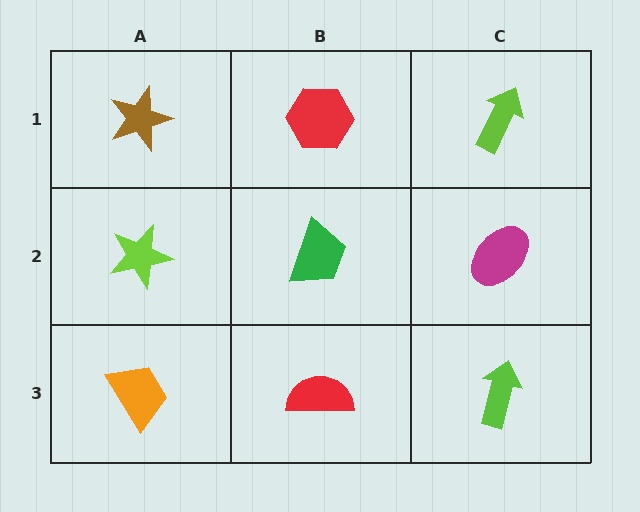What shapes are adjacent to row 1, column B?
A green trapezoid (row 2, column B), a brown star (row 1, column A), a lime arrow (row 1, column C).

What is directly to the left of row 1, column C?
A red hexagon.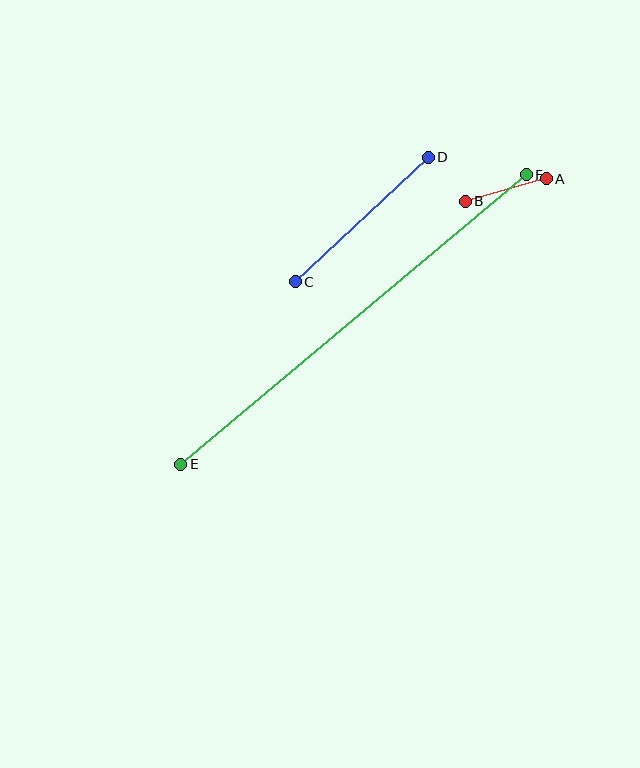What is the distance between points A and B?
The distance is approximately 84 pixels.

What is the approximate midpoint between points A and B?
The midpoint is at approximately (506, 190) pixels.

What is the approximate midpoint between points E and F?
The midpoint is at approximately (353, 319) pixels.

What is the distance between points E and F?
The distance is approximately 451 pixels.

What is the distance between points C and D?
The distance is approximately 182 pixels.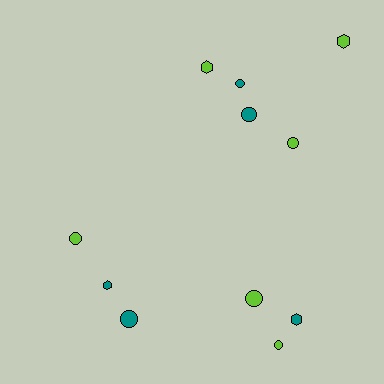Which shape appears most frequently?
Circle, with 7 objects.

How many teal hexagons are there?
There are 2 teal hexagons.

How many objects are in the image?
There are 11 objects.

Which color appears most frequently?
Lime, with 6 objects.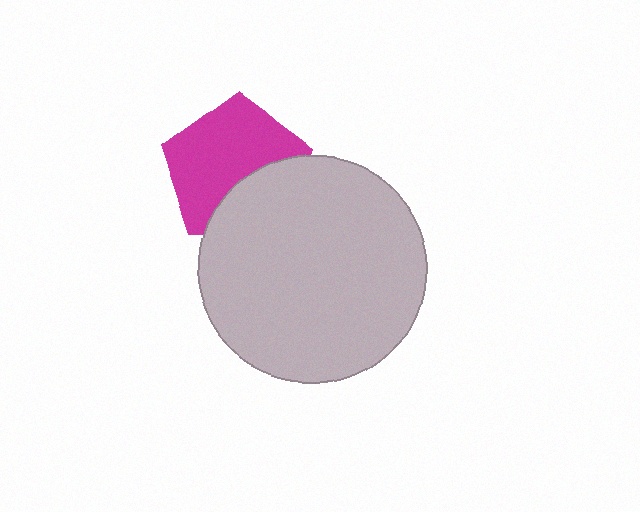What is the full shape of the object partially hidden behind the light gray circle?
The partially hidden object is a magenta pentagon.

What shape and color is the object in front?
The object in front is a light gray circle.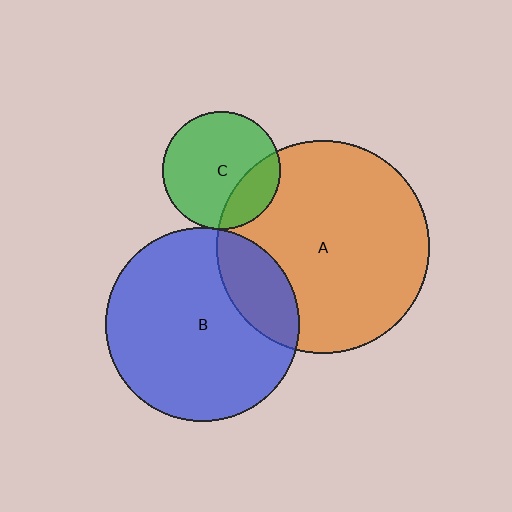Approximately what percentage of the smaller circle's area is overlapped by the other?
Approximately 20%.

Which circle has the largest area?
Circle A (orange).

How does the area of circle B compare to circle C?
Approximately 2.7 times.